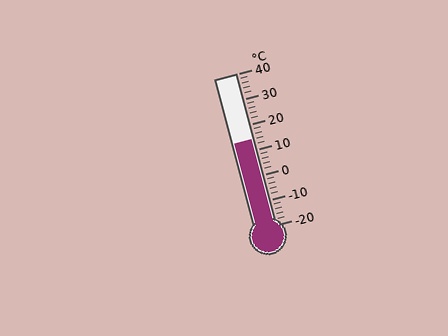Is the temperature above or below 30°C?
The temperature is below 30°C.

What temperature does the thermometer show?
The thermometer shows approximately 14°C.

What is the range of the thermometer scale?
The thermometer scale ranges from -20°C to 40°C.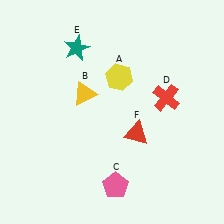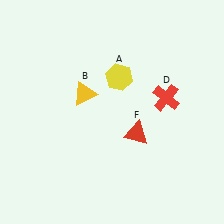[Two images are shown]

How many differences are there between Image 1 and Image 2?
There are 2 differences between the two images.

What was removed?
The pink pentagon (C), the teal star (E) were removed in Image 2.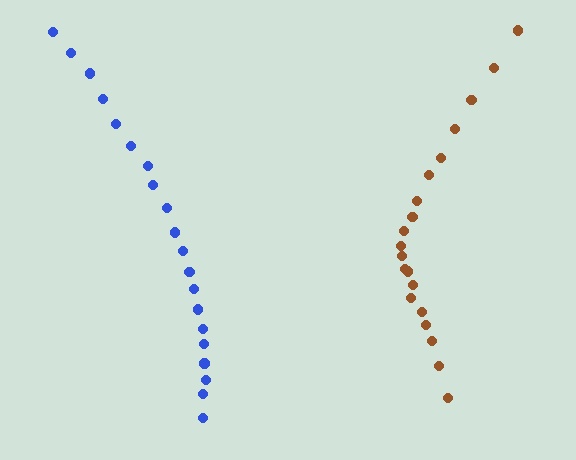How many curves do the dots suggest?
There are 2 distinct paths.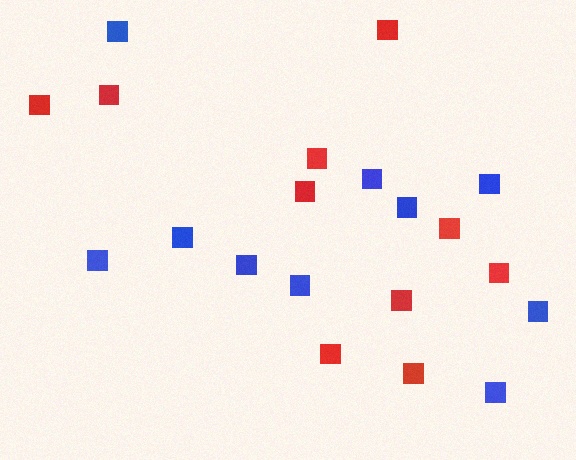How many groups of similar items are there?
There are 2 groups: one group of blue squares (10) and one group of red squares (10).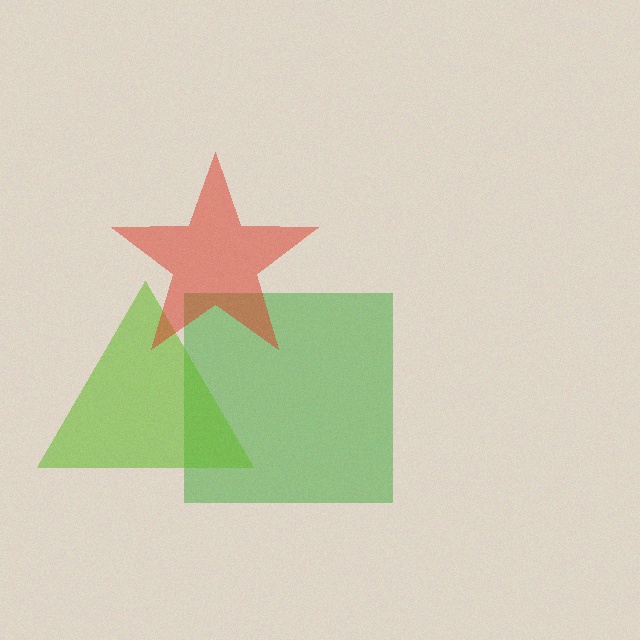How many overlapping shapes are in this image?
There are 3 overlapping shapes in the image.